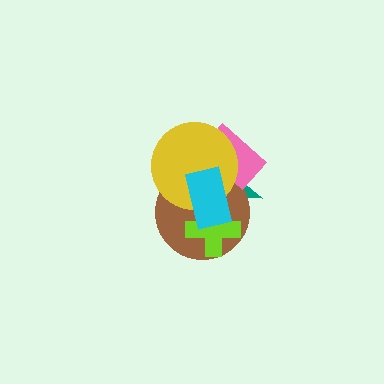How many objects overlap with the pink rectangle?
4 objects overlap with the pink rectangle.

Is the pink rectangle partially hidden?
Yes, it is partially covered by another shape.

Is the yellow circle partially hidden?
Yes, it is partially covered by another shape.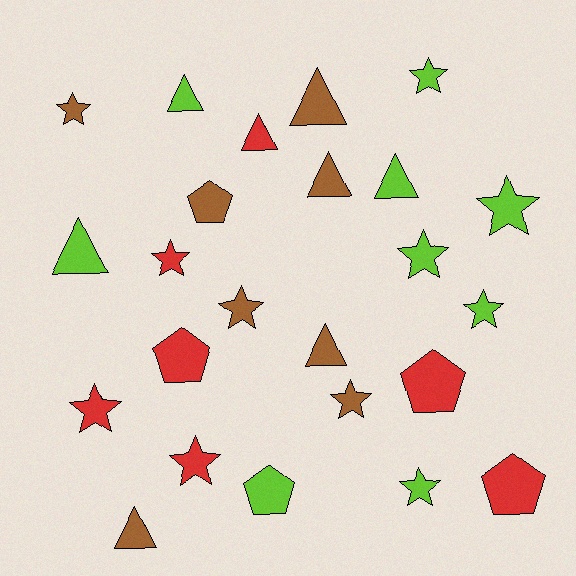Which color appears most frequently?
Lime, with 9 objects.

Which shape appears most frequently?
Star, with 11 objects.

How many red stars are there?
There are 3 red stars.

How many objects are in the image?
There are 24 objects.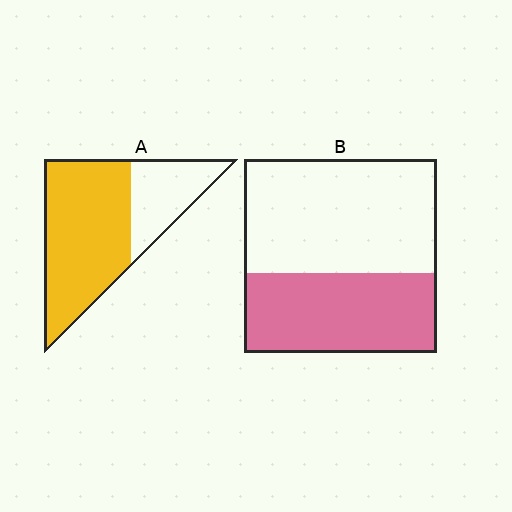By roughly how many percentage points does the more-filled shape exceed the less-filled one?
By roughly 30 percentage points (A over B).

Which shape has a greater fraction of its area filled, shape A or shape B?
Shape A.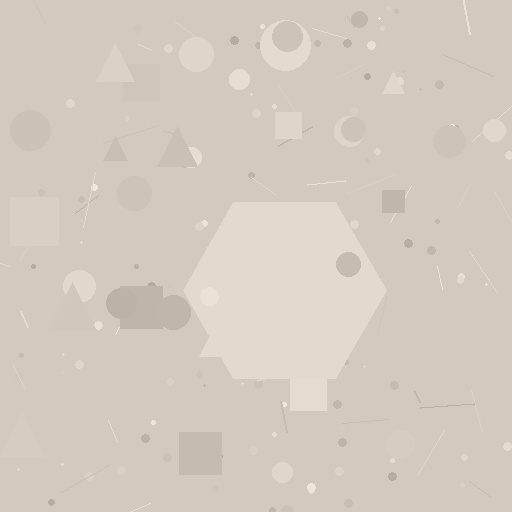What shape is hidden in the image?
A hexagon is hidden in the image.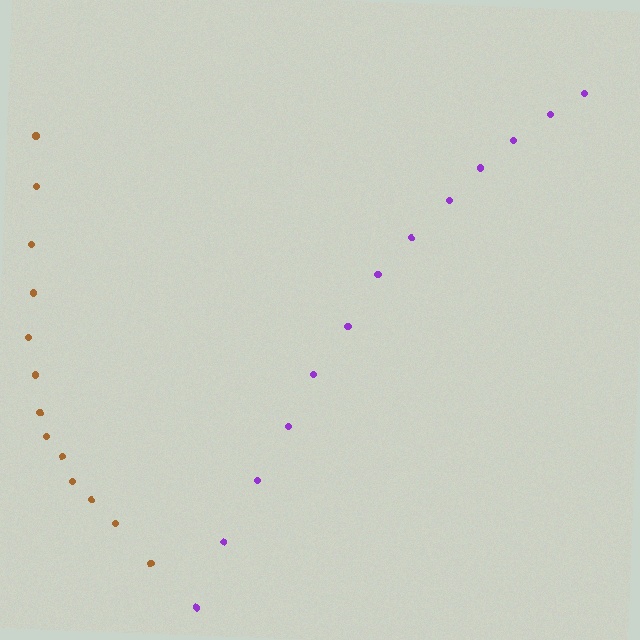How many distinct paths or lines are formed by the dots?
There are 2 distinct paths.